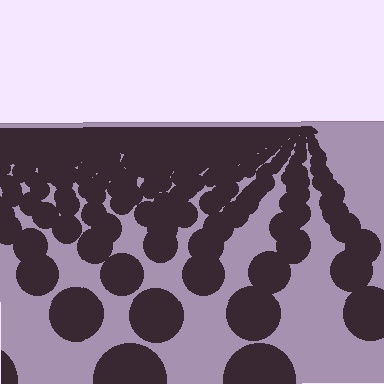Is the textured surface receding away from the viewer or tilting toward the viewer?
The surface is receding away from the viewer. Texture elements get smaller and denser toward the top.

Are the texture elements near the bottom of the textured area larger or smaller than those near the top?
Larger. Near the bottom, elements are closer to the viewer and appear at a bigger on-screen size.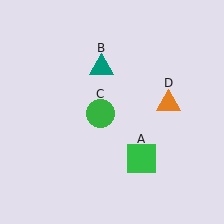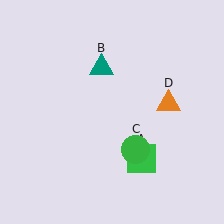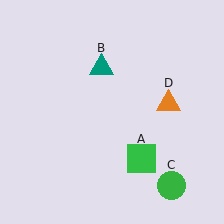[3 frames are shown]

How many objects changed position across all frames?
1 object changed position: green circle (object C).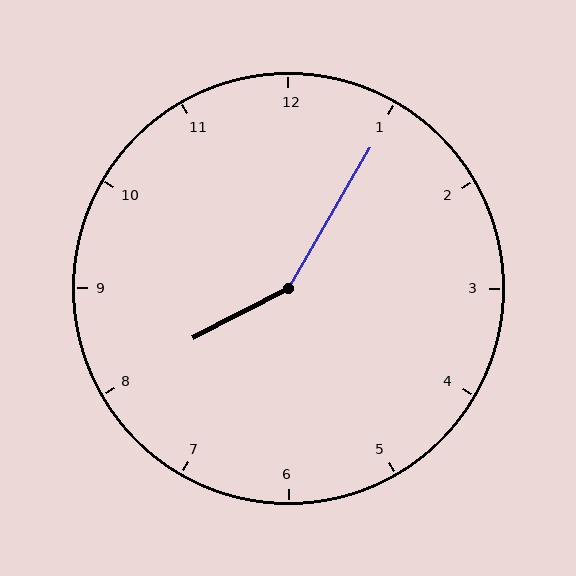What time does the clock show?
8:05.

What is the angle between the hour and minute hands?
Approximately 148 degrees.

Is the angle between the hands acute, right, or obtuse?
It is obtuse.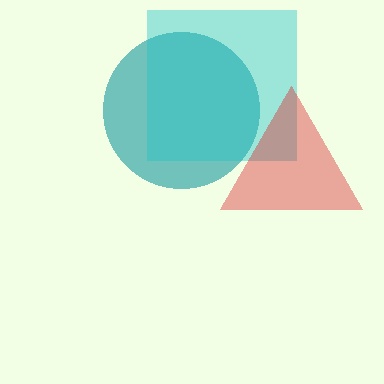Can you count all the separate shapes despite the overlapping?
Yes, there are 3 separate shapes.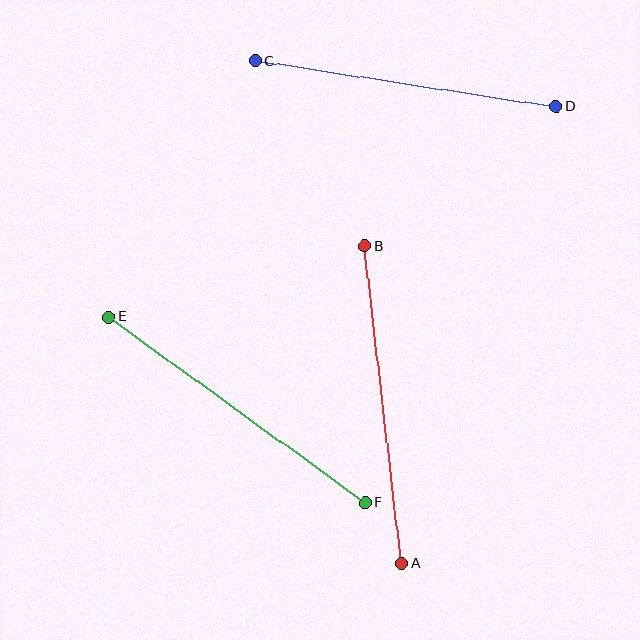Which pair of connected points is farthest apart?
Points A and B are farthest apart.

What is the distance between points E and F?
The distance is approximately 317 pixels.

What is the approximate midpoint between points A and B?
The midpoint is at approximately (383, 405) pixels.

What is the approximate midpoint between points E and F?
The midpoint is at approximately (237, 410) pixels.